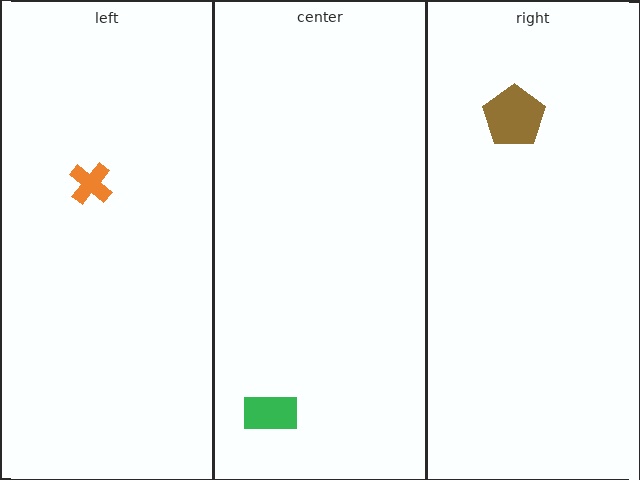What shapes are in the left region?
The orange cross.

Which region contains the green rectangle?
The center region.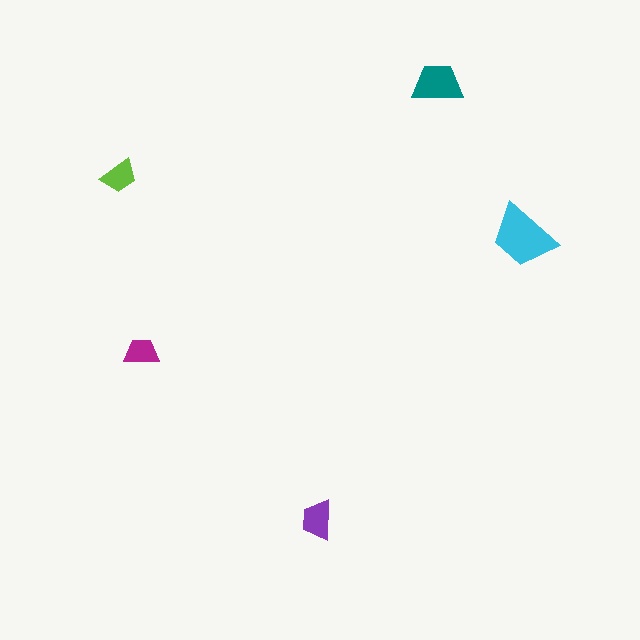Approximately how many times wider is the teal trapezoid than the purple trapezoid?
About 1.5 times wider.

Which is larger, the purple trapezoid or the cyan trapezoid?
The cyan one.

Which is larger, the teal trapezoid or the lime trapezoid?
The teal one.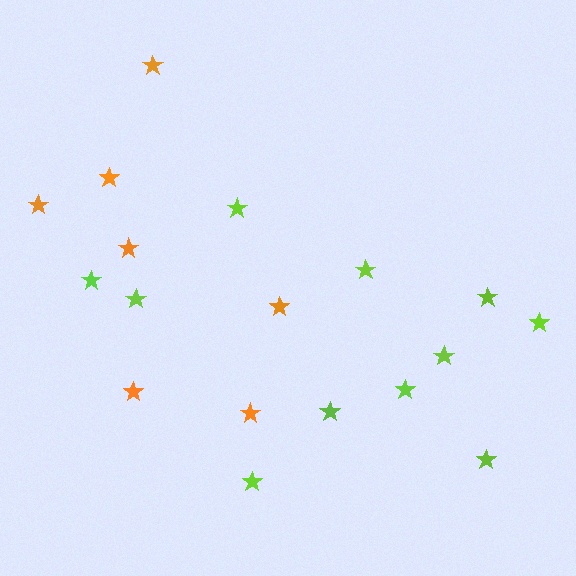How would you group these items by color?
There are 2 groups: one group of lime stars (11) and one group of orange stars (7).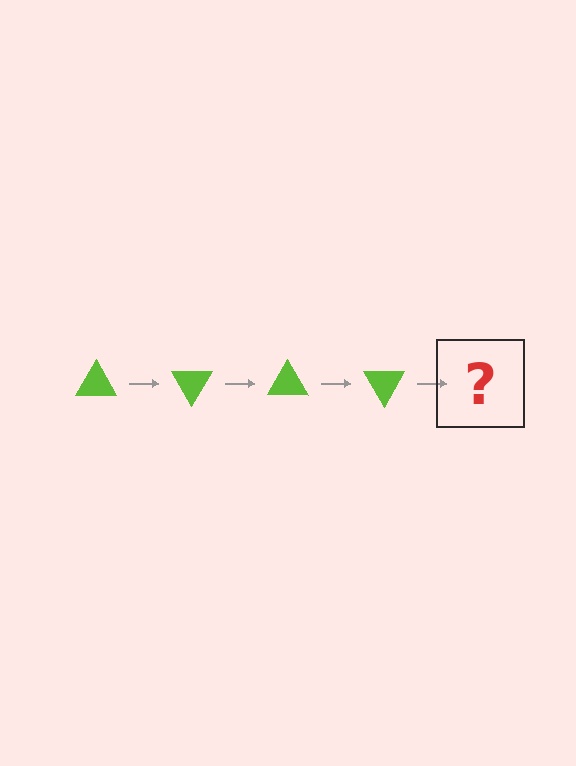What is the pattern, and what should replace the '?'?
The pattern is that the triangle rotates 60 degrees each step. The '?' should be a lime triangle rotated 240 degrees.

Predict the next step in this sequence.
The next step is a lime triangle rotated 240 degrees.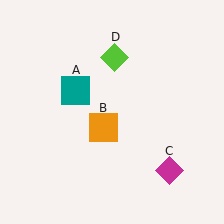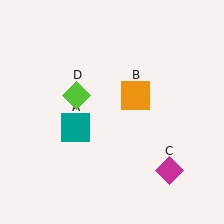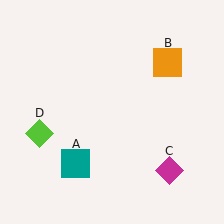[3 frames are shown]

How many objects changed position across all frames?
3 objects changed position: teal square (object A), orange square (object B), lime diamond (object D).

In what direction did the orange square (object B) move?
The orange square (object B) moved up and to the right.